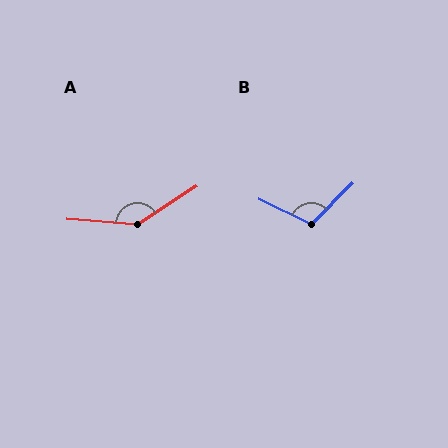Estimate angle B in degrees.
Approximately 109 degrees.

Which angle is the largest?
A, at approximately 143 degrees.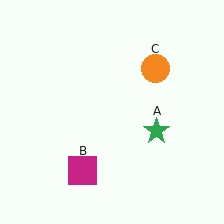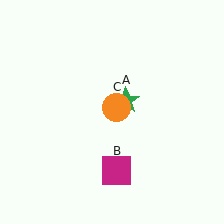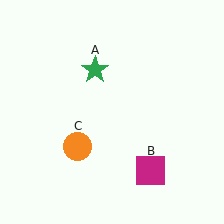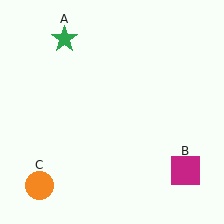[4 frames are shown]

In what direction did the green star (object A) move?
The green star (object A) moved up and to the left.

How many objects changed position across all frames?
3 objects changed position: green star (object A), magenta square (object B), orange circle (object C).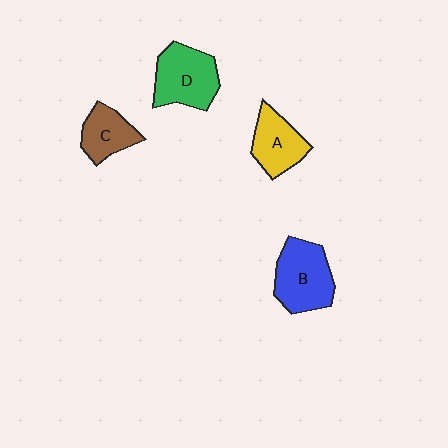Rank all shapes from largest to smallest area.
From largest to smallest: B (blue), D (green), A (yellow), C (brown).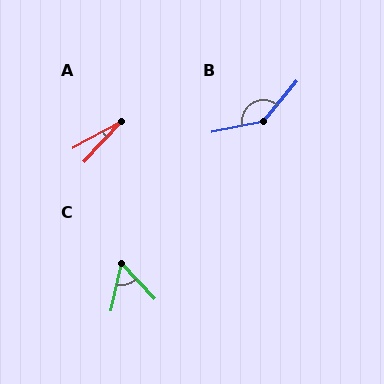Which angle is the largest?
B, at approximately 141 degrees.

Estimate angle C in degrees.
Approximately 56 degrees.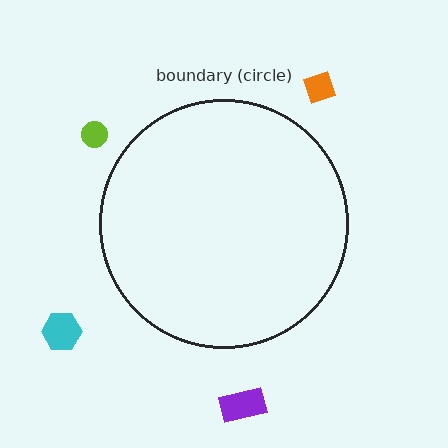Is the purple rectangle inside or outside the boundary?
Outside.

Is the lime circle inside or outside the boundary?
Outside.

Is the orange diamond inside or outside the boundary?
Outside.